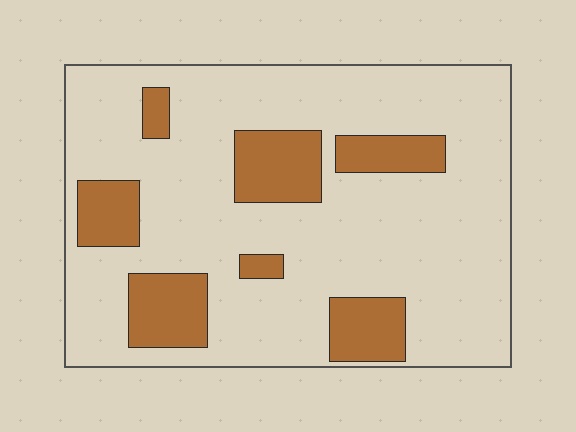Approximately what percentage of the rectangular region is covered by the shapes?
Approximately 20%.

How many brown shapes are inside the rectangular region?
7.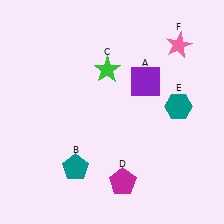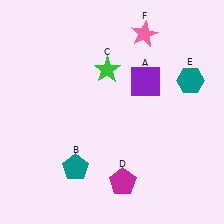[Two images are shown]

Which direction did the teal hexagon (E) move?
The teal hexagon (E) moved up.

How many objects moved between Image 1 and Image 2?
2 objects moved between the two images.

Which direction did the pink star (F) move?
The pink star (F) moved left.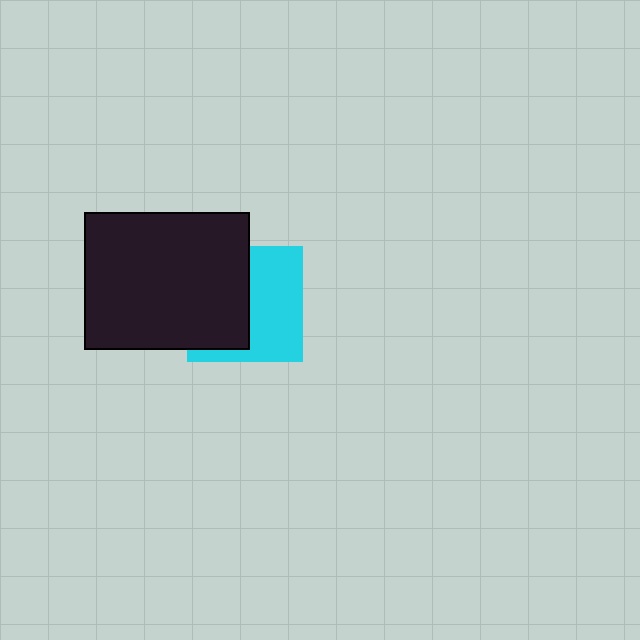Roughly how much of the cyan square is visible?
About half of it is visible (roughly 52%).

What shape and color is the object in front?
The object in front is a black rectangle.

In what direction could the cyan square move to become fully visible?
The cyan square could move right. That would shift it out from behind the black rectangle entirely.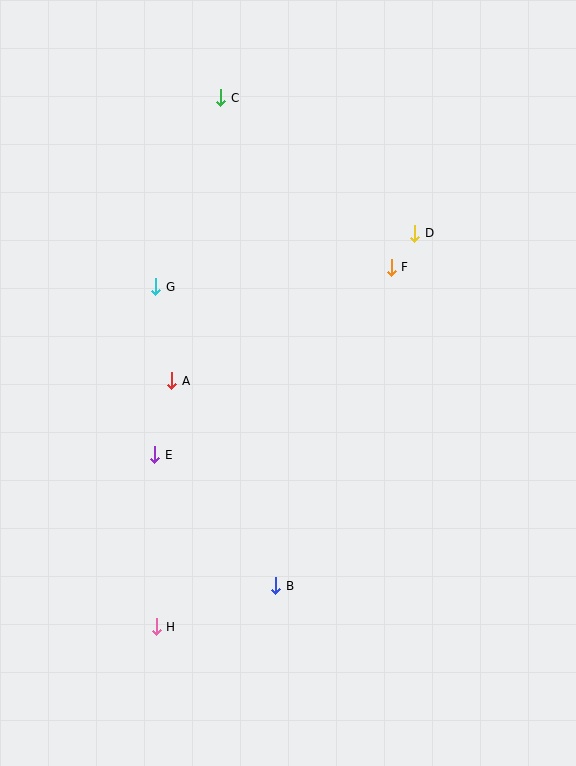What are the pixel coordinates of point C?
Point C is at (221, 98).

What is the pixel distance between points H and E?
The distance between H and E is 172 pixels.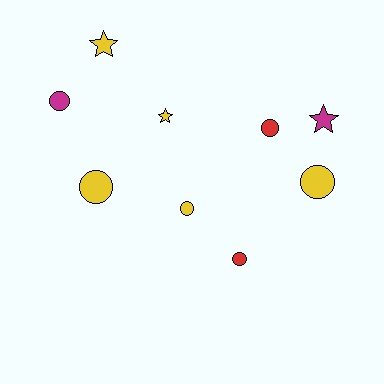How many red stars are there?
There are no red stars.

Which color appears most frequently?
Yellow, with 5 objects.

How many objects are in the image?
There are 9 objects.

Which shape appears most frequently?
Circle, with 6 objects.